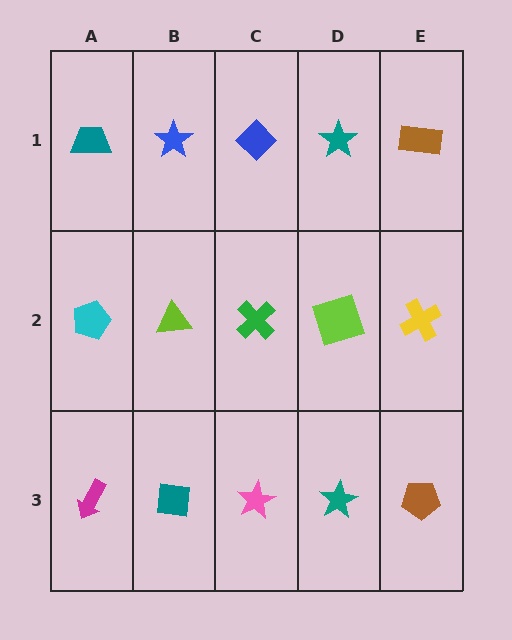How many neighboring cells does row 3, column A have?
2.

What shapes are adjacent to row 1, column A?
A cyan pentagon (row 2, column A), a blue star (row 1, column B).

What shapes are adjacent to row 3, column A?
A cyan pentagon (row 2, column A), a teal square (row 3, column B).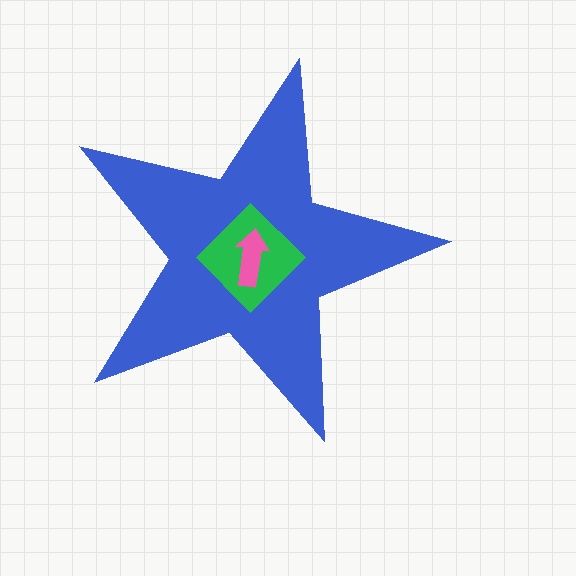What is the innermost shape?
The pink arrow.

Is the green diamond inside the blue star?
Yes.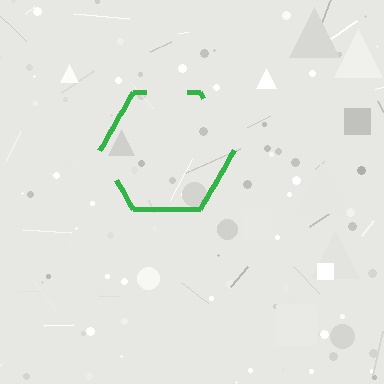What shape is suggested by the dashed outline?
The dashed outline suggests a hexagon.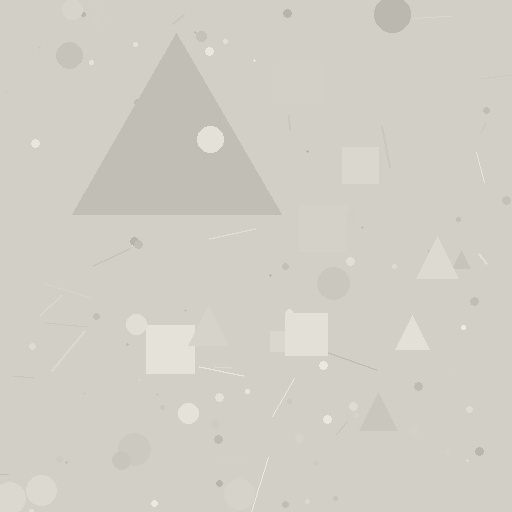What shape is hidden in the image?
A triangle is hidden in the image.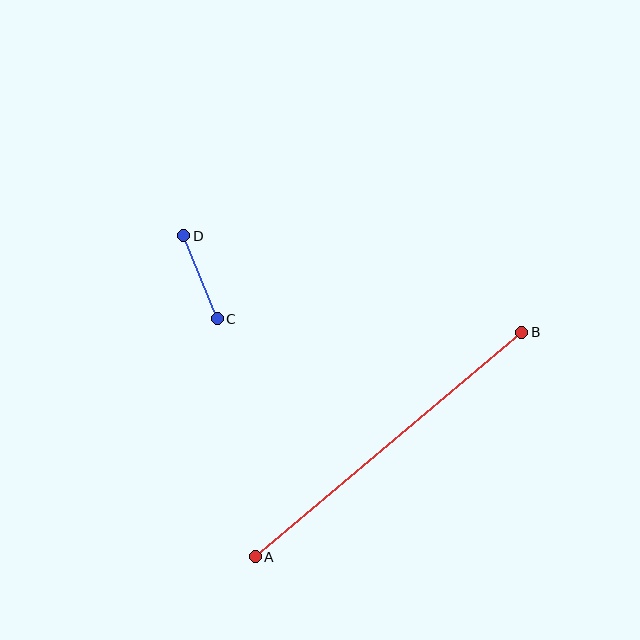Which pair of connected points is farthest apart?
Points A and B are farthest apart.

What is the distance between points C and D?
The distance is approximately 89 pixels.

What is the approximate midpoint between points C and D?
The midpoint is at approximately (200, 277) pixels.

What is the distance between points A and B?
The distance is approximately 348 pixels.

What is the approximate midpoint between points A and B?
The midpoint is at approximately (388, 444) pixels.